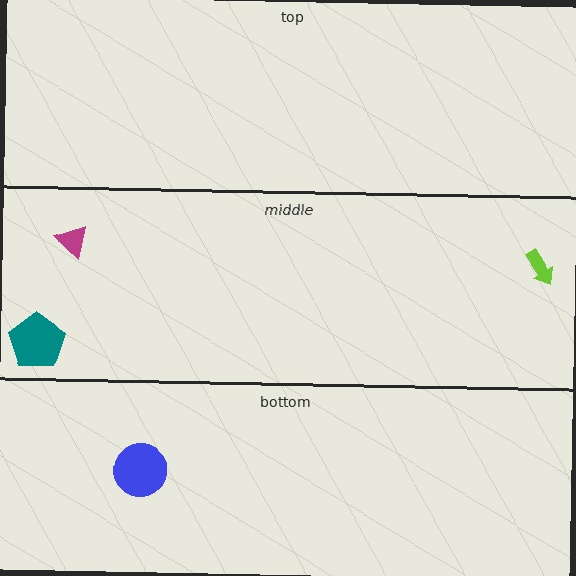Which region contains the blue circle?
The bottom region.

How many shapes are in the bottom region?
1.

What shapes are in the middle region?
The lime arrow, the magenta triangle, the teal pentagon.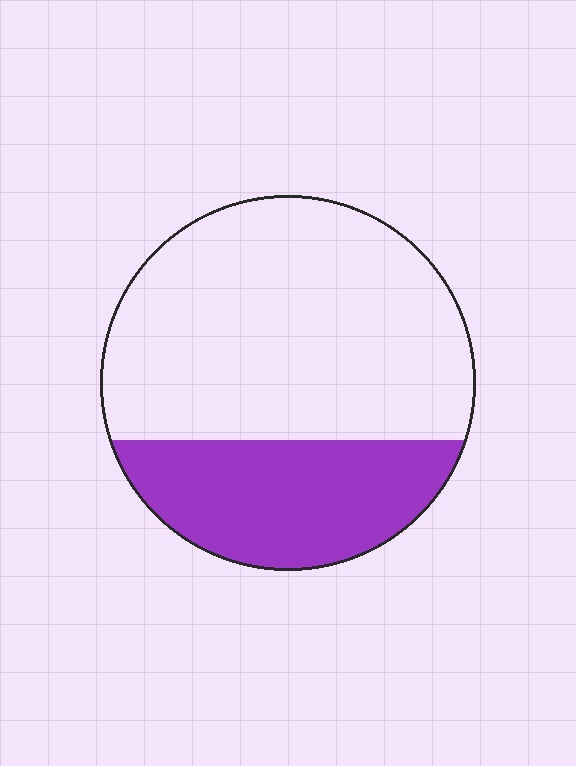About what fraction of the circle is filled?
About one third (1/3).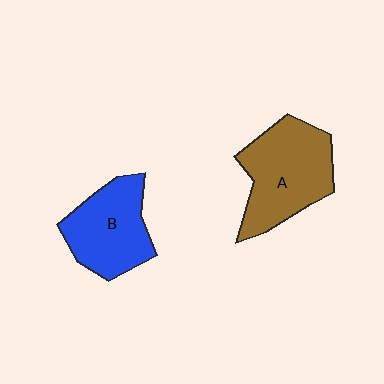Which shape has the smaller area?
Shape B (blue).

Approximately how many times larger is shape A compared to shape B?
Approximately 1.2 times.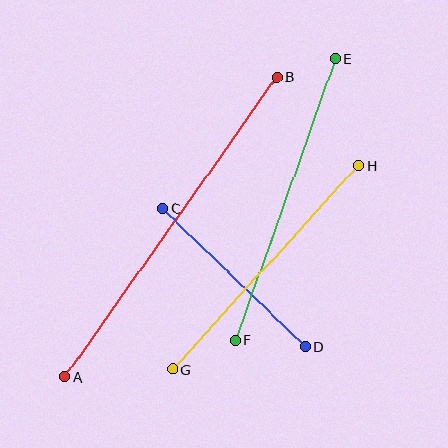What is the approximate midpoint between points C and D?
The midpoint is at approximately (234, 278) pixels.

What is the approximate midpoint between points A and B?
The midpoint is at approximately (171, 227) pixels.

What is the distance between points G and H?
The distance is approximately 276 pixels.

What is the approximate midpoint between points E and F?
The midpoint is at approximately (285, 200) pixels.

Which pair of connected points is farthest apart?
Points A and B are farthest apart.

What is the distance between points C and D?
The distance is approximately 198 pixels.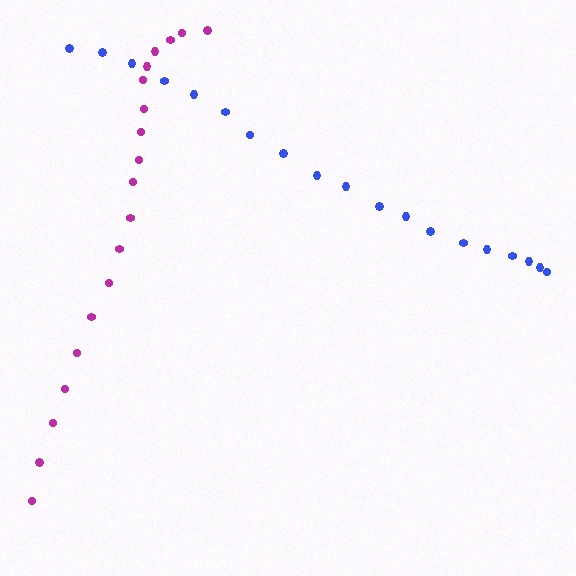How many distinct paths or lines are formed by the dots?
There are 2 distinct paths.